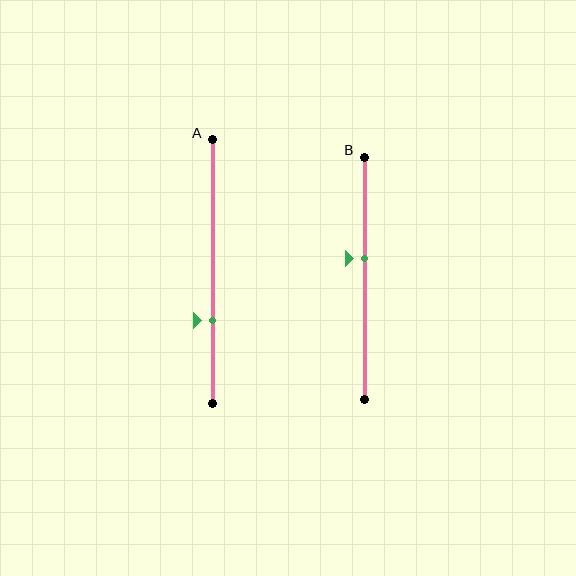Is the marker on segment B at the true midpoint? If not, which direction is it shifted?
No, the marker on segment B is shifted upward by about 8% of the segment length.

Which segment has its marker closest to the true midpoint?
Segment B has its marker closest to the true midpoint.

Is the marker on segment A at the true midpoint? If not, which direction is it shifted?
No, the marker on segment A is shifted downward by about 19% of the segment length.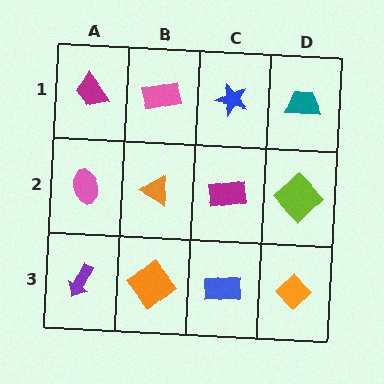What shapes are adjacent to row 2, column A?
A magenta trapezoid (row 1, column A), a purple arrow (row 3, column A), an orange triangle (row 2, column B).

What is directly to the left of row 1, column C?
A pink rectangle.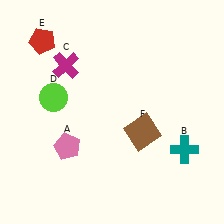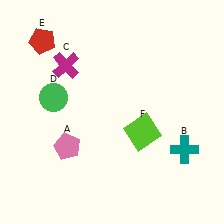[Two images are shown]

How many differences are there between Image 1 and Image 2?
There are 2 differences between the two images.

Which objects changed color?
D changed from lime to green. F changed from brown to lime.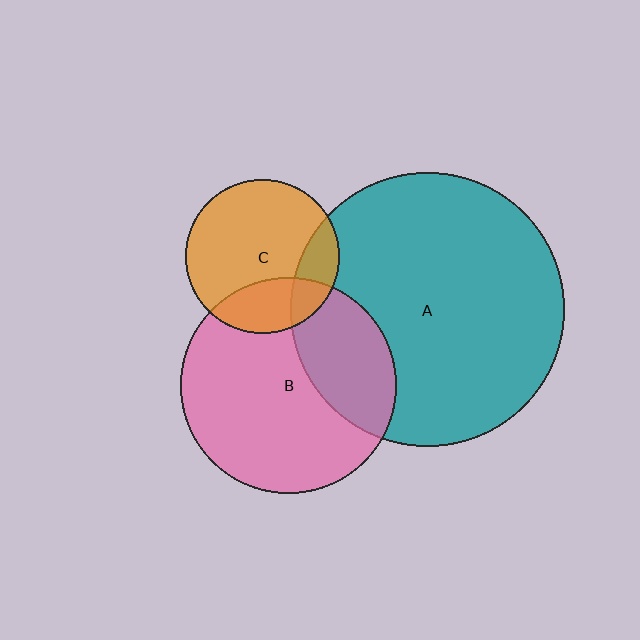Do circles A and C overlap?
Yes.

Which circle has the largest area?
Circle A (teal).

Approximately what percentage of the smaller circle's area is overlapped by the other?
Approximately 20%.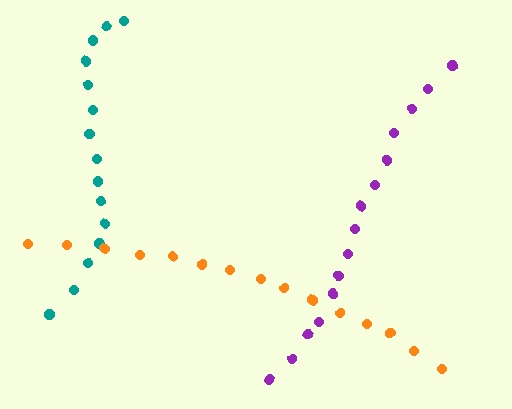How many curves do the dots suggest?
There are 3 distinct paths.